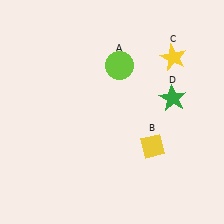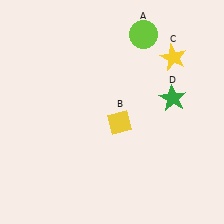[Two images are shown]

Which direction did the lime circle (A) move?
The lime circle (A) moved up.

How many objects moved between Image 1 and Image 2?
2 objects moved between the two images.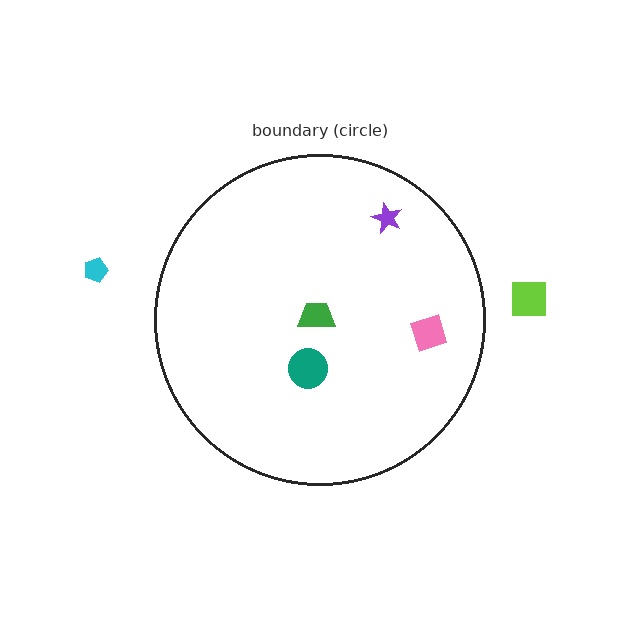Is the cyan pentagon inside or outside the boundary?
Outside.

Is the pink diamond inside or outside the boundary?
Inside.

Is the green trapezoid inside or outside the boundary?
Inside.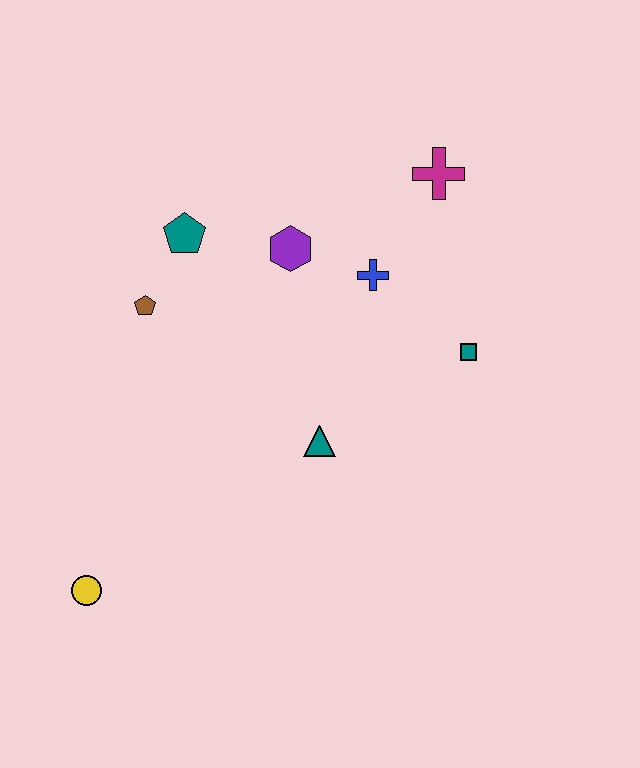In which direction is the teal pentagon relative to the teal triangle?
The teal pentagon is above the teal triangle.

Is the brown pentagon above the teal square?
Yes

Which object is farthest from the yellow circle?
The magenta cross is farthest from the yellow circle.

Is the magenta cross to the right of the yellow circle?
Yes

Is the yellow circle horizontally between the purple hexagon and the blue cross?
No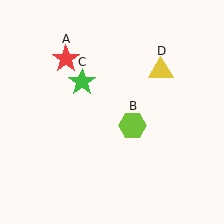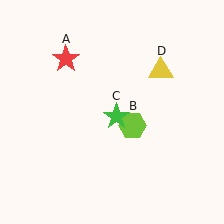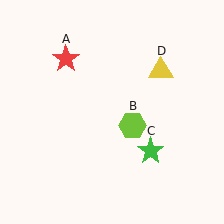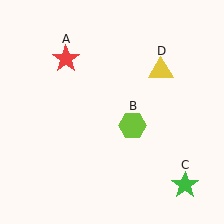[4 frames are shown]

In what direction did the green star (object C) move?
The green star (object C) moved down and to the right.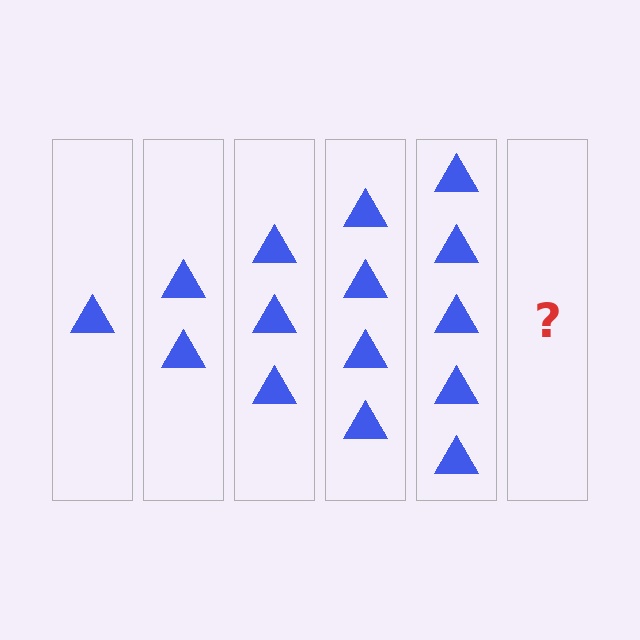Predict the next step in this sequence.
The next step is 6 triangles.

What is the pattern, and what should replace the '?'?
The pattern is that each step adds one more triangle. The '?' should be 6 triangles.